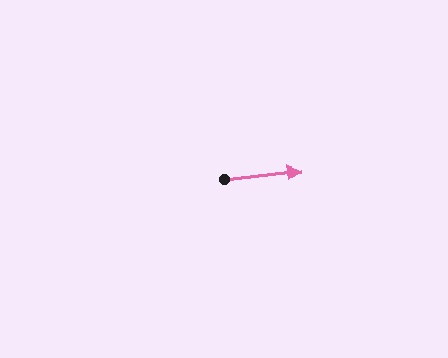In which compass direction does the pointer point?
East.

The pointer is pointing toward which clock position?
Roughly 3 o'clock.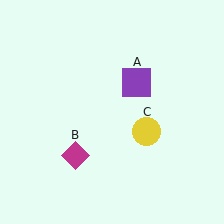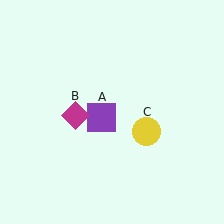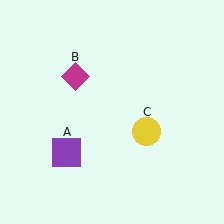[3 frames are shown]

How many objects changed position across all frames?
2 objects changed position: purple square (object A), magenta diamond (object B).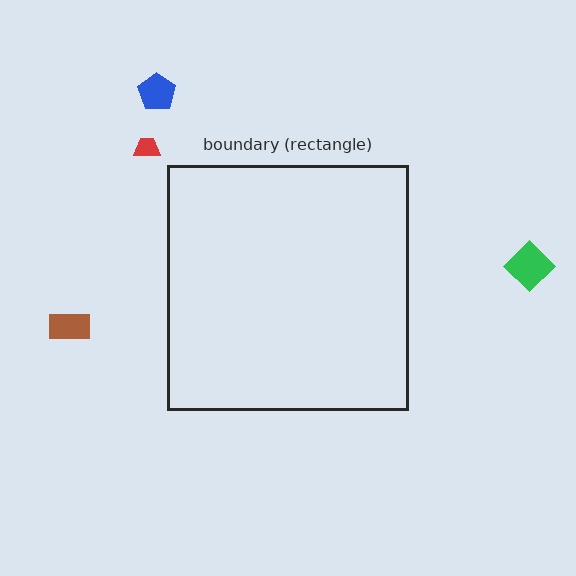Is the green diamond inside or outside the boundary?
Outside.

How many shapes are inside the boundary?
0 inside, 4 outside.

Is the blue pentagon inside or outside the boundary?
Outside.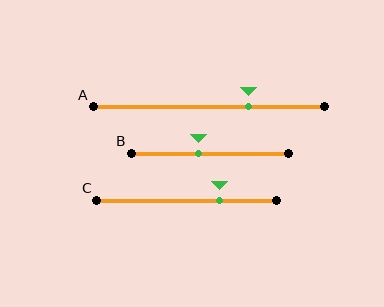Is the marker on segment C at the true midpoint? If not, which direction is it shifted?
No, the marker on segment C is shifted to the right by about 18% of the segment length.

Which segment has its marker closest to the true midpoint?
Segment B has its marker closest to the true midpoint.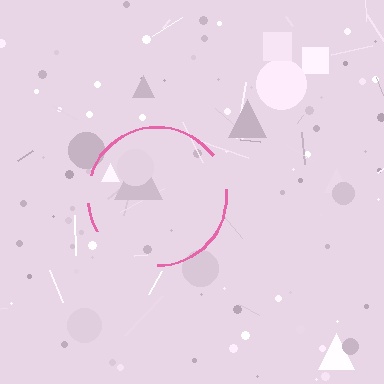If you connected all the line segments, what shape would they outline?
They would outline a circle.